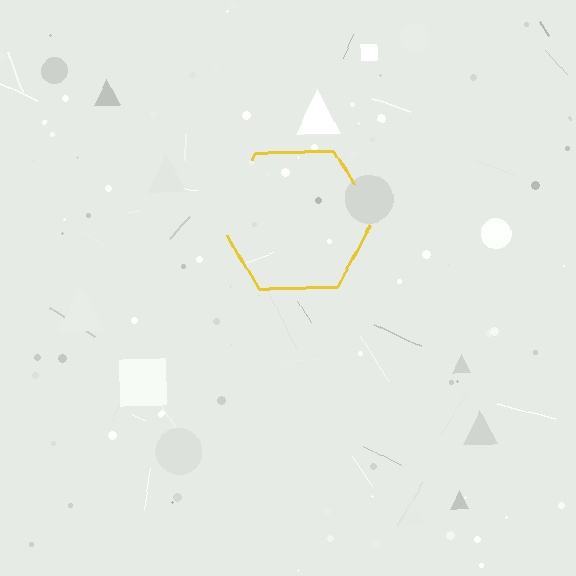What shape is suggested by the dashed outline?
The dashed outline suggests a hexagon.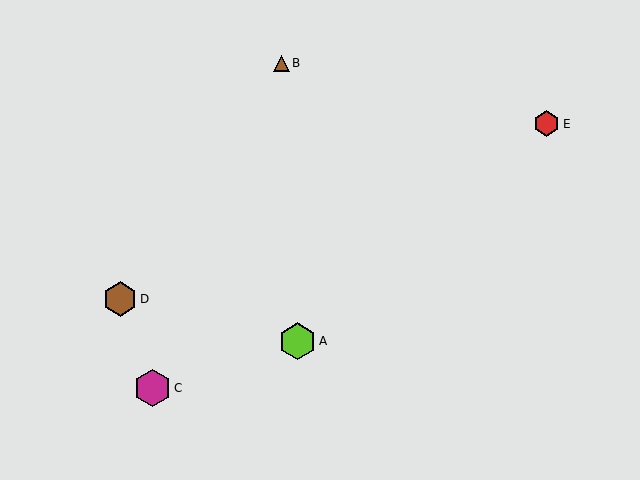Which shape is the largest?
The lime hexagon (labeled A) is the largest.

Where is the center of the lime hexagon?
The center of the lime hexagon is at (298, 341).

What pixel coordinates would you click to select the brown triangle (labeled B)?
Click at (281, 63) to select the brown triangle B.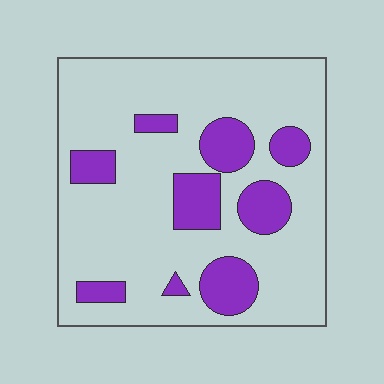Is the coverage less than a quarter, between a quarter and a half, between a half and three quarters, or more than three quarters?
Less than a quarter.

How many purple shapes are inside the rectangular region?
9.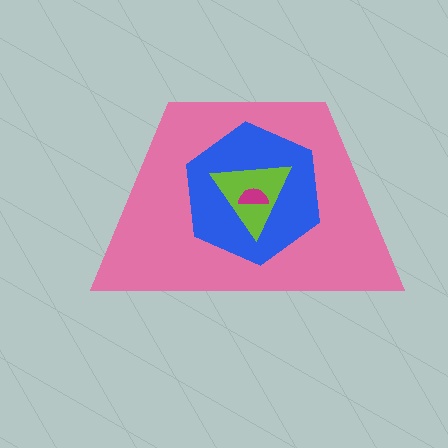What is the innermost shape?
The magenta semicircle.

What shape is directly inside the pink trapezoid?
The blue hexagon.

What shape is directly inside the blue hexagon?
The lime triangle.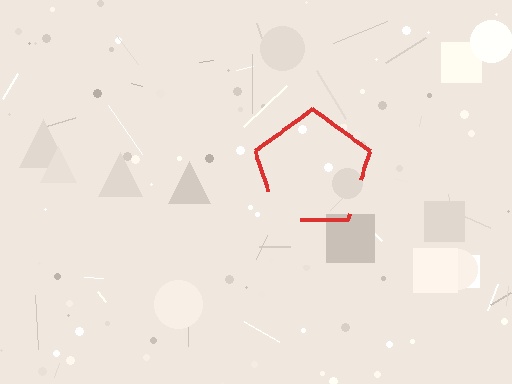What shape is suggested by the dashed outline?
The dashed outline suggests a pentagon.